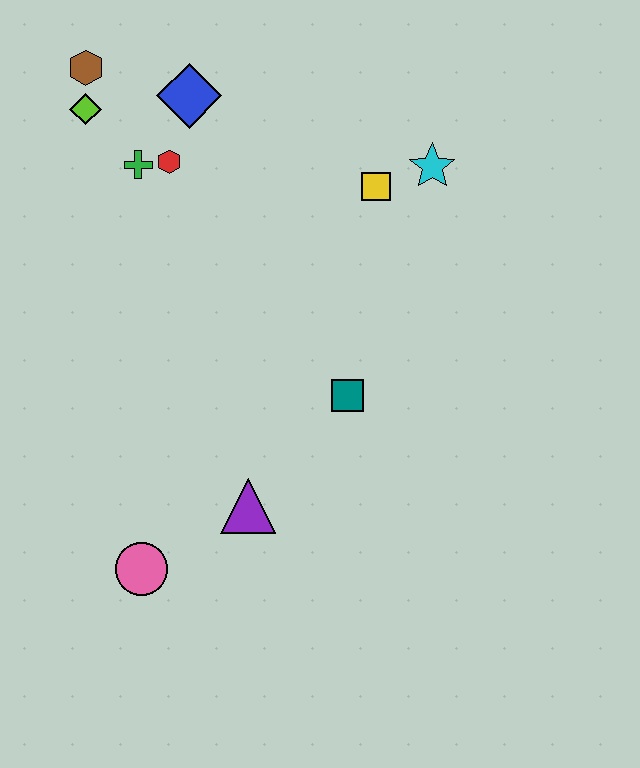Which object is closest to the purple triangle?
The pink circle is closest to the purple triangle.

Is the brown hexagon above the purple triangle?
Yes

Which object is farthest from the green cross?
The pink circle is farthest from the green cross.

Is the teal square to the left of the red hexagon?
No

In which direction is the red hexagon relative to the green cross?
The red hexagon is to the right of the green cross.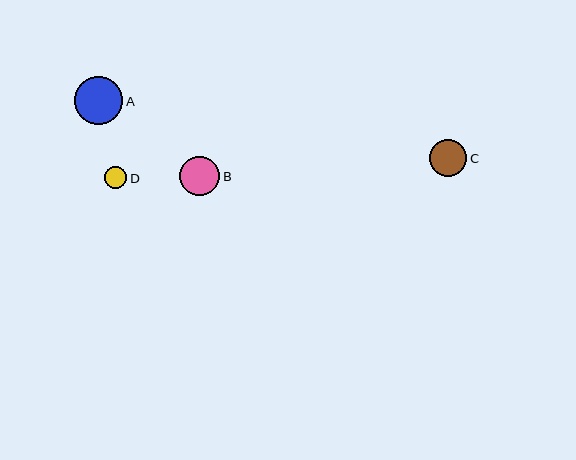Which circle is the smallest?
Circle D is the smallest with a size of approximately 22 pixels.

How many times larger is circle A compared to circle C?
Circle A is approximately 1.3 times the size of circle C.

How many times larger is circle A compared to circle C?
Circle A is approximately 1.3 times the size of circle C.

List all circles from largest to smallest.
From largest to smallest: A, B, C, D.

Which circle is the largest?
Circle A is the largest with a size of approximately 48 pixels.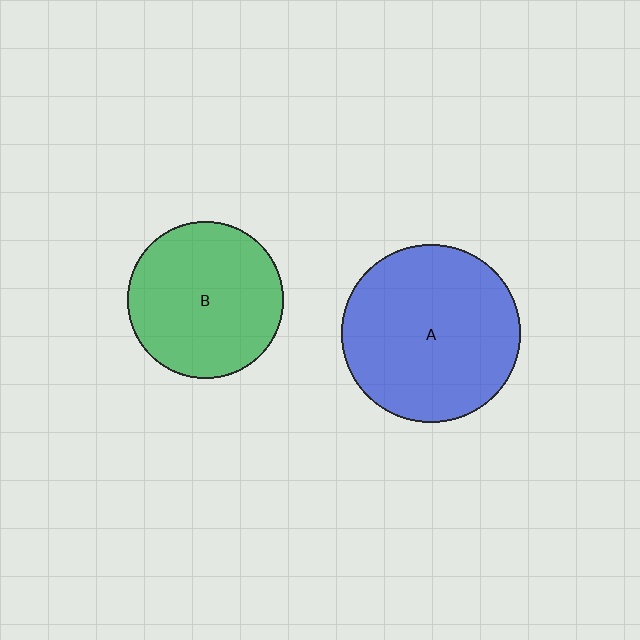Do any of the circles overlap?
No, none of the circles overlap.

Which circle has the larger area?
Circle A (blue).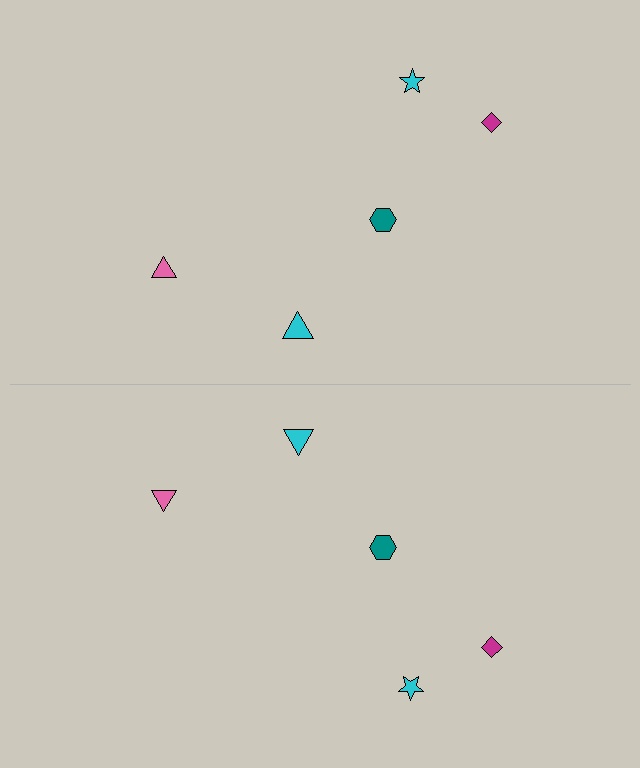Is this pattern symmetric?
Yes, this pattern has bilateral (reflection) symmetry.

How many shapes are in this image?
There are 10 shapes in this image.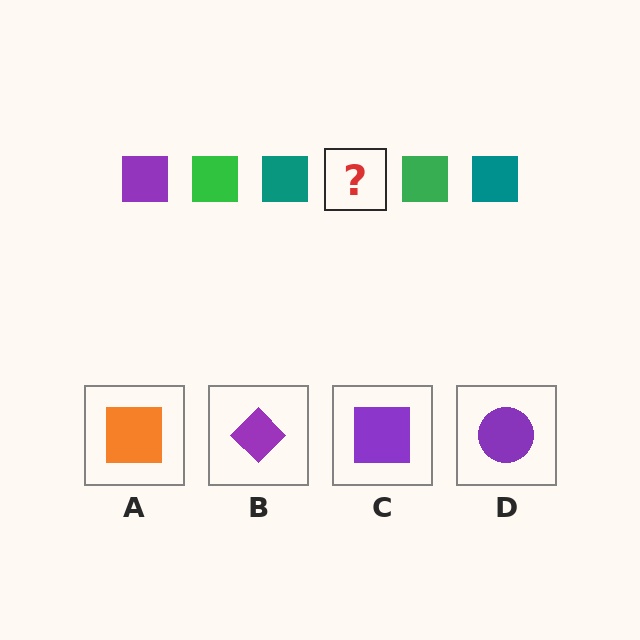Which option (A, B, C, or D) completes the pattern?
C.